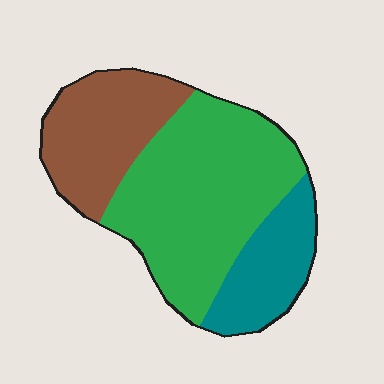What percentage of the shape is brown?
Brown takes up between a quarter and a half of the shape.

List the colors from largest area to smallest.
From largest to smallest: green, brown, teal.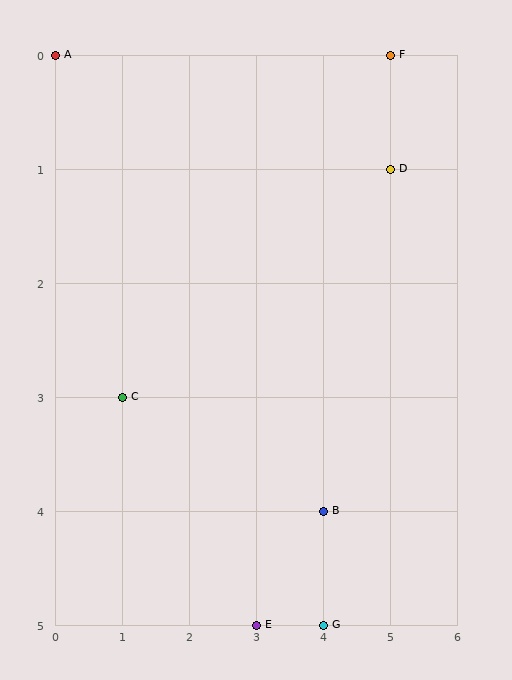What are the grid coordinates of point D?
Point D is at grid coordinates (5, 1).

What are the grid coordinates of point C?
Point C is at grid coordinates (1, 3).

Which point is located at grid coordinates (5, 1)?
Point D is at (5, 1).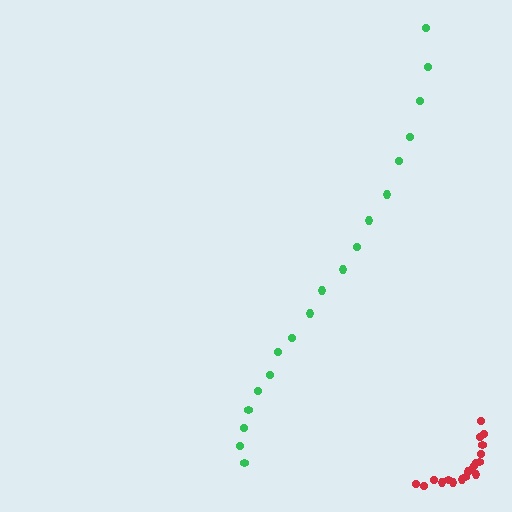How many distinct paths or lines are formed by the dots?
There are 2 distinct paths.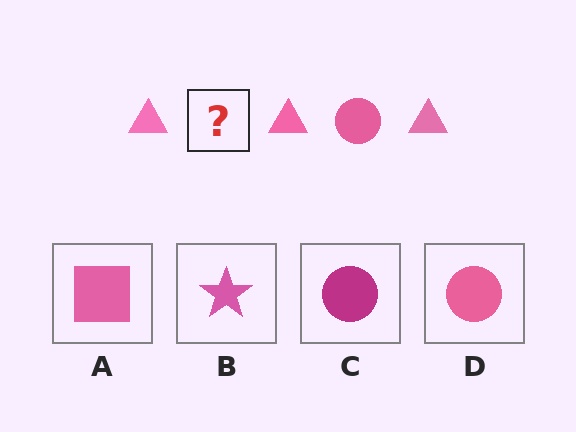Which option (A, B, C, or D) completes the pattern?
D.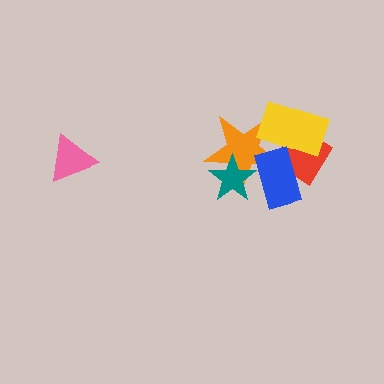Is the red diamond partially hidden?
Yes, it is partially covered by another shape.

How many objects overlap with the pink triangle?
0 objects overlap with the pink triangle.